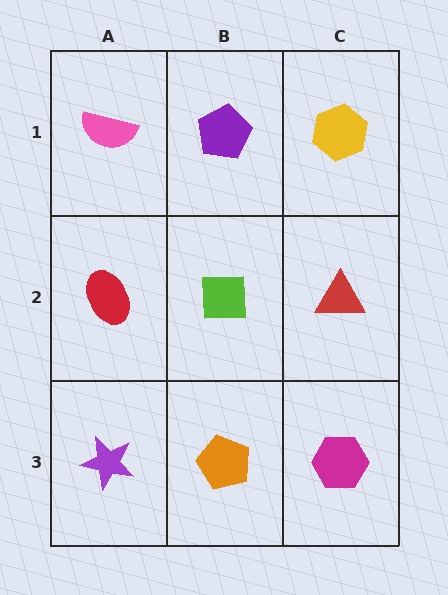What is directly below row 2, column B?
An orange pentagon.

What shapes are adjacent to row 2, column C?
A yellow hexagon (row 1, column C), a magenta hexagon (row 3, column C), a lime square (row 2, column B).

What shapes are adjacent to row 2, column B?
A purple pentagon (row 1, column B), an orange pentagon (row 3, column B), a red ellipse (row 2, column A), a red triangle (row 2, column C).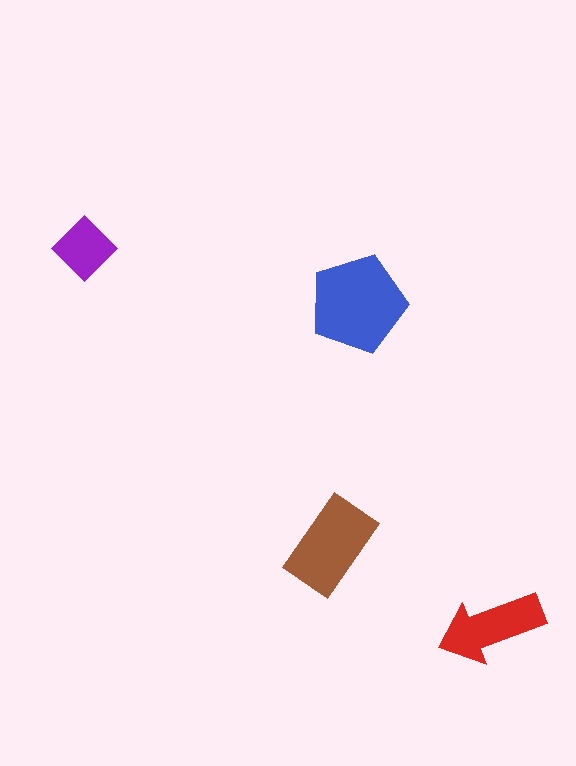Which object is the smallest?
The purple diamond.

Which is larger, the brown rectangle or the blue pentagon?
The blue pentagon.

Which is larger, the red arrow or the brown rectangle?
The brown rectangle.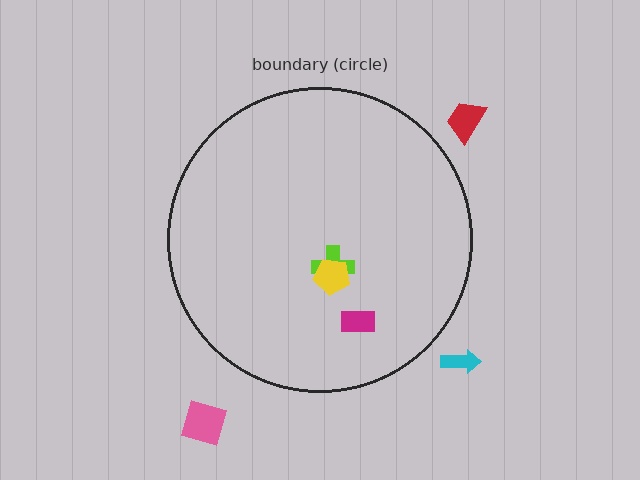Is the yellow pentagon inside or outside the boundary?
Inside.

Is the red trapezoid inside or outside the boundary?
Outside.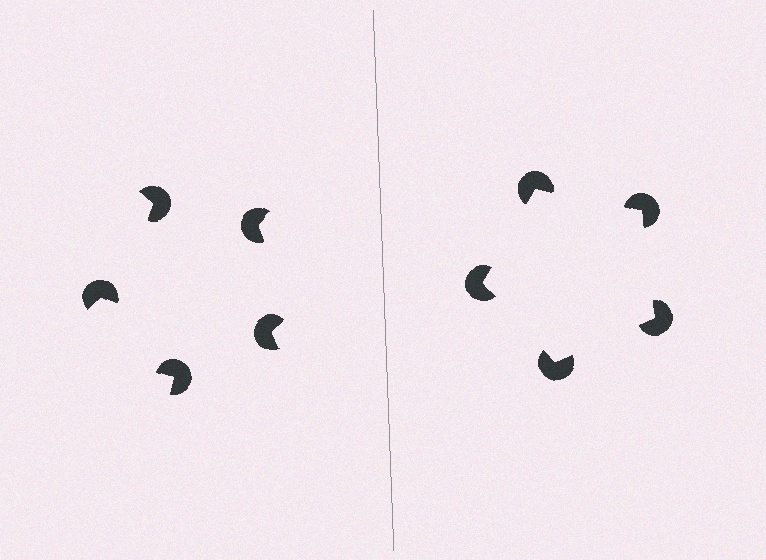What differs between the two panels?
The pac-man discs are positioned identically on both sides; only the wedge orientations differ. On the right they align to a pentagon; on the left they are misaligned.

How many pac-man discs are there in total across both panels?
10 — 5 on each side.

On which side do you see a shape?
An illusory pentagon appears on the right side. On the left side the wedge cuts are rotated, so no coherent shape forms.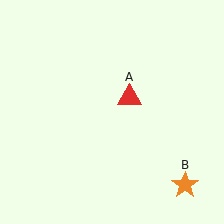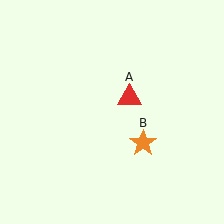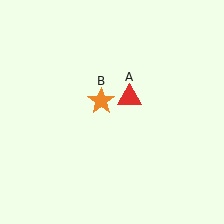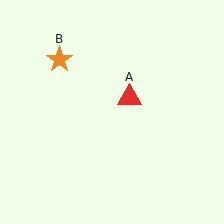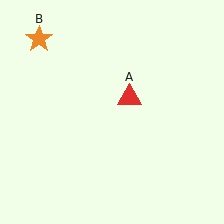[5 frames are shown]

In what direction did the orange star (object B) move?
The orange star (object B) moved up and to the left.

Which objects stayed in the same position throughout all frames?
Red triangle (object A) remained stationary.